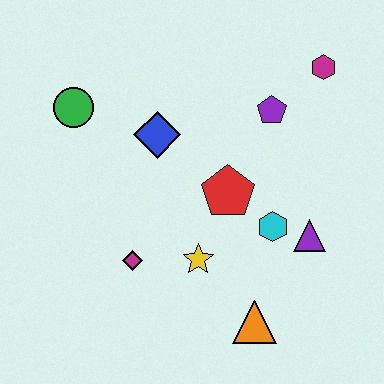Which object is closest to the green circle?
The blue diamond is closest to the green circle.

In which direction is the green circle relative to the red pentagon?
The green circle is to the left of the red pentagon.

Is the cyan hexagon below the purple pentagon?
Yes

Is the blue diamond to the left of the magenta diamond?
No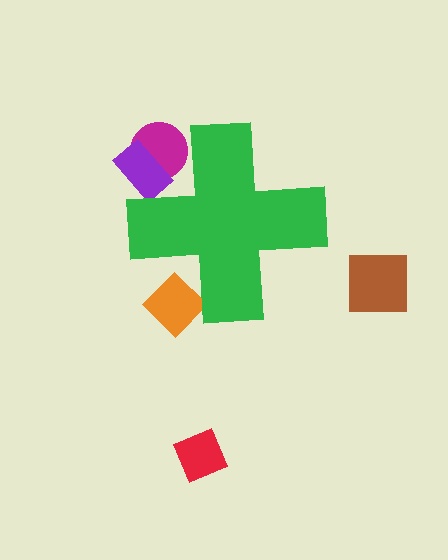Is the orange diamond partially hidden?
Yes, the orange diamond is partially hidden behind the green cross.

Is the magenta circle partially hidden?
Yes, the magenta circle is partially hidden behind the green cross.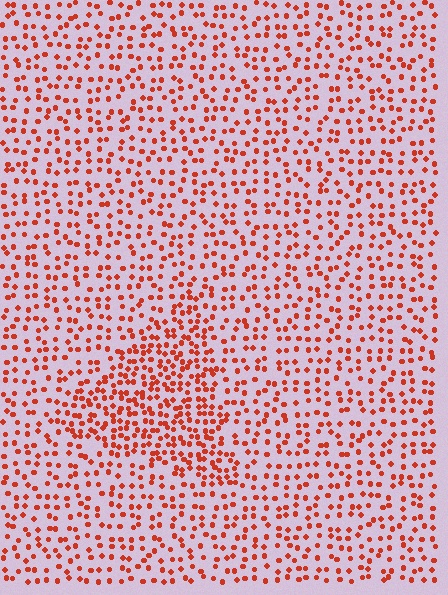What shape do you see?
I see a triangle.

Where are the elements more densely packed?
The elements are more densely packed inside the triangle boundary.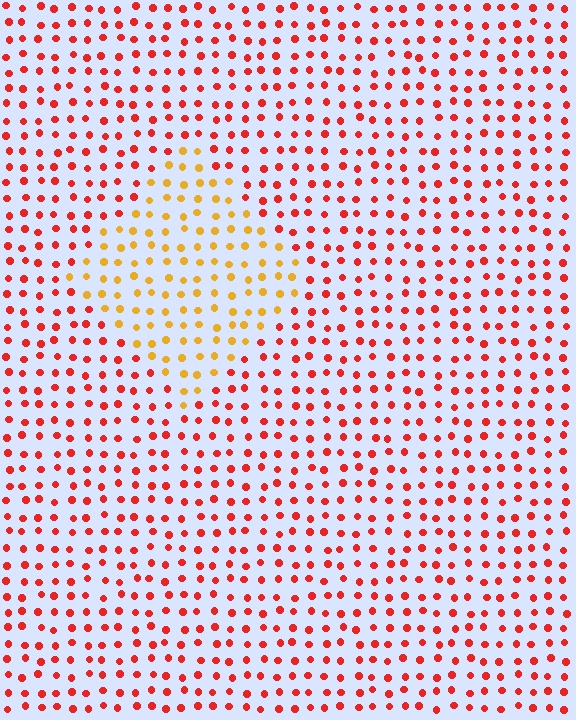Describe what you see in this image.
The image is filled with small red elements in a uniform arrangement. A diamond-shaped region is visible where the elements are tinted to a slightly different hue, forming a subtle color boundary.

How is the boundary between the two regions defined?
The boundary is defined purely by a slight shift in hue (about 42 degrees). Spacing, size, and orientation are identical on both sides.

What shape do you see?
I see a diamond.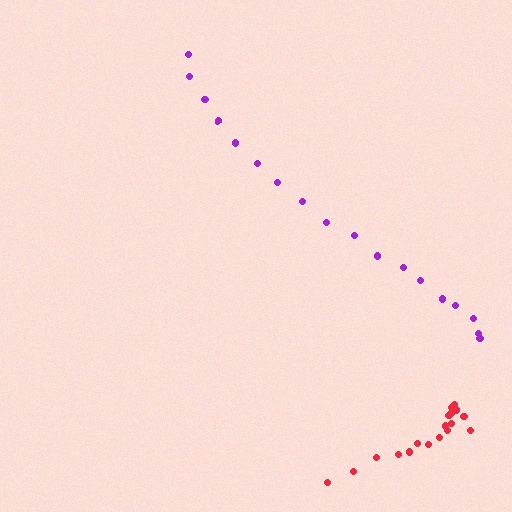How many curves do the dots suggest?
There are 2 distinct paths.